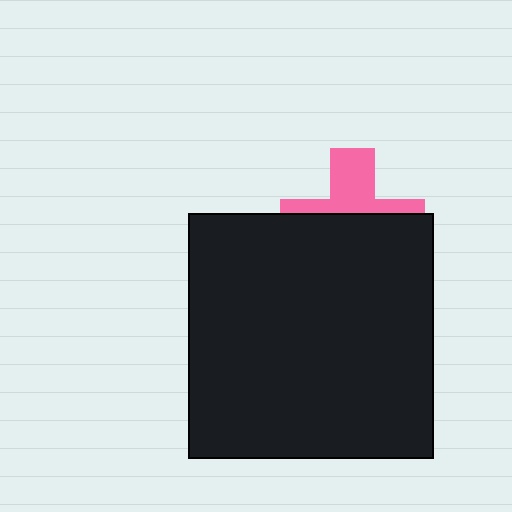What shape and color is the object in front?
The object in front is a black square.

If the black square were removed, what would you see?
You would see the complete pink cross.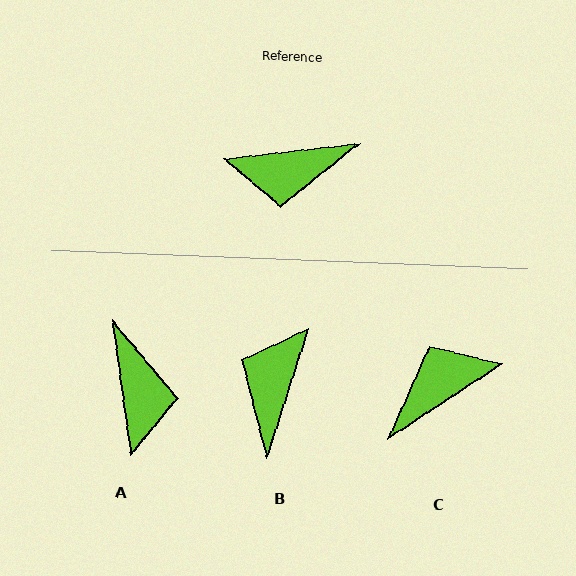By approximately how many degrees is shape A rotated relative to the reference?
Approximately 91 degrees counter-clockwise.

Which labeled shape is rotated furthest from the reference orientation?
C, about 153 degrees away.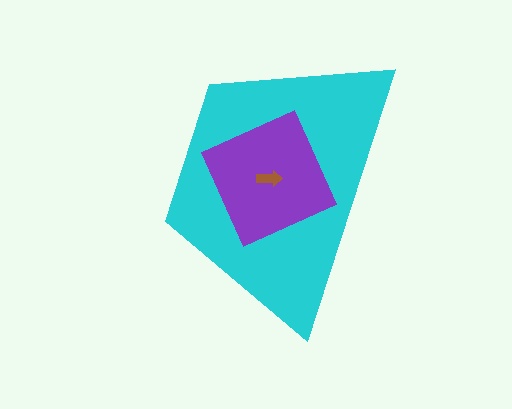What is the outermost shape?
The cyan trapezoid.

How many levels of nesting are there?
3.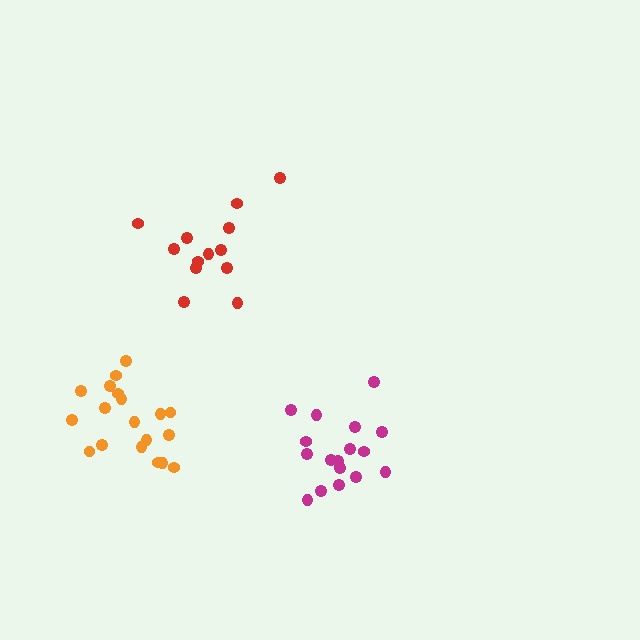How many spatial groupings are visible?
There are 3 spatial groupings.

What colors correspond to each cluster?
The clusters are colored: magenta, orange, red.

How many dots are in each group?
Group 1: 17 dots, Group 2: 19 dots, Group 3: 13 dots (49 total).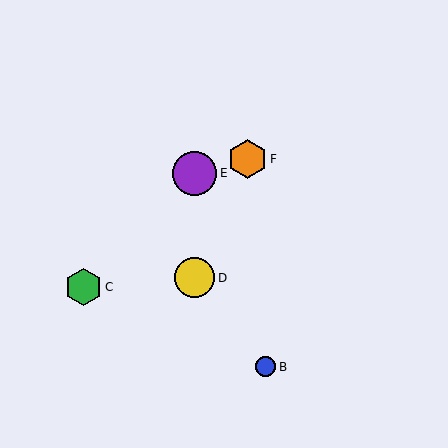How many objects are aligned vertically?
3 objects (A, D, E) are aligned vertically.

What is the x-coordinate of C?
Object C is at x≈83.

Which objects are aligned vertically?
Objects A, D, E are aligned vertically.